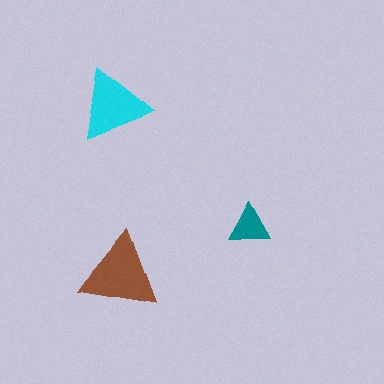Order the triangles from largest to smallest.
the brown one, the cyan one, the teal one.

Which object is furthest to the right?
The teal triangle is rightmost.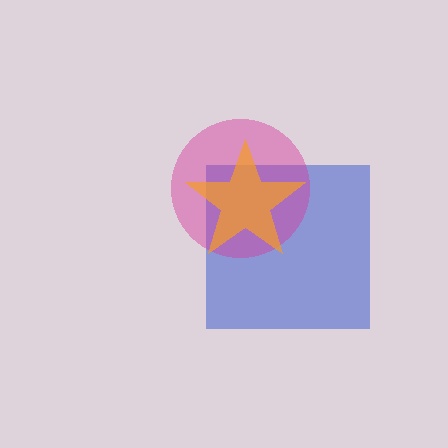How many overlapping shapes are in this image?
There are 3 overlapping shapes in the image.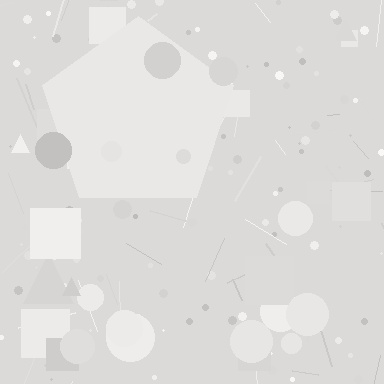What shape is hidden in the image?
A pentagon is hidden in the image.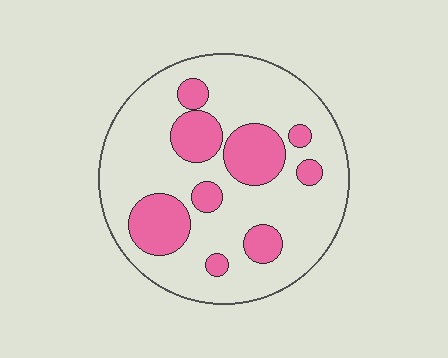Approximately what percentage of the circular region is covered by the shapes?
Approximately 25%.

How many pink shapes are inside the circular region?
9.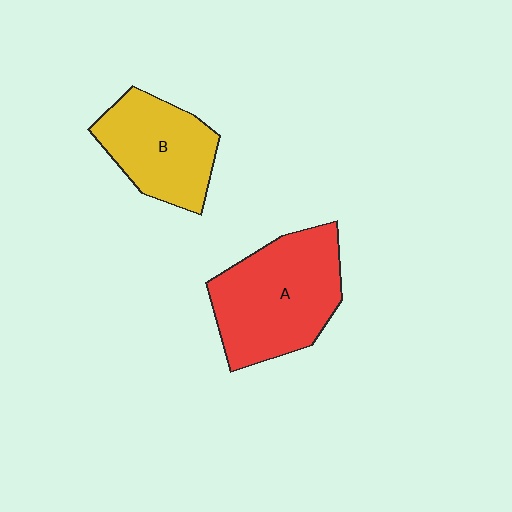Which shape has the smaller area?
Shape B (yellow).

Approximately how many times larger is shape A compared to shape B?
Approximately 1.4 times.